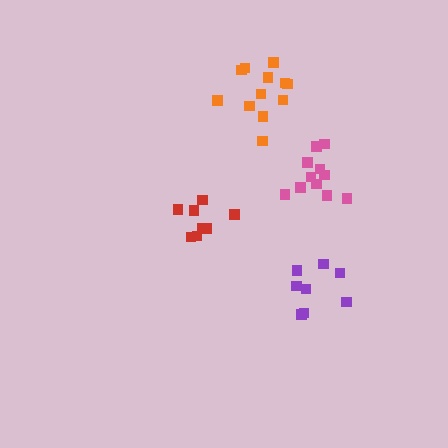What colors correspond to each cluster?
The clusters are colored: purple, orange, pink, red.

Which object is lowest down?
The purple cluster is bottommost.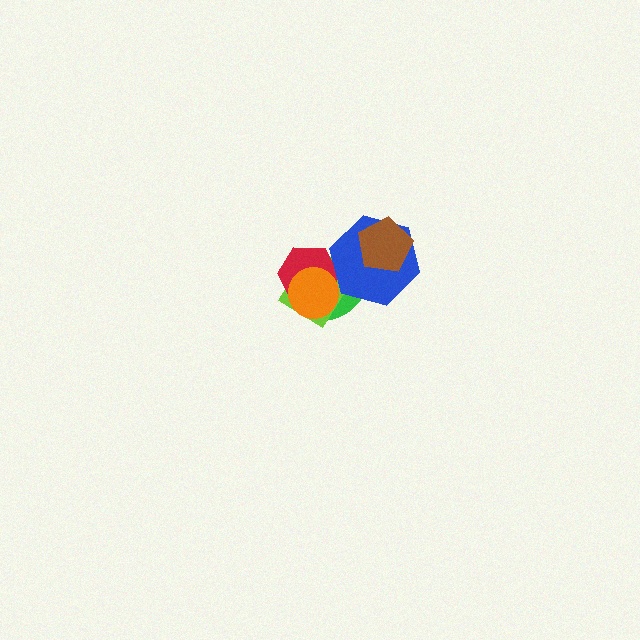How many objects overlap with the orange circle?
3 objects overlap with the orange circle.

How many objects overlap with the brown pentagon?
2 objects overlap with the brown pentagon.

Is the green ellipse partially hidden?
Yes, it is partially covered by another shape.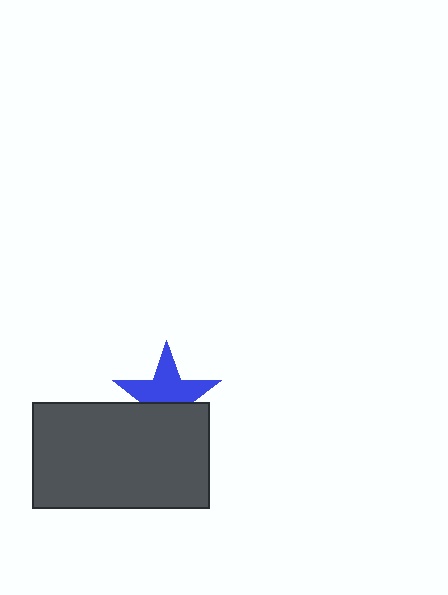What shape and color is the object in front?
The object in front is a dark gray rectangle.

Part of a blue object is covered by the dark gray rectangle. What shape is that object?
It is a star.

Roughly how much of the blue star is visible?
About half of it is visible (roughly 60%).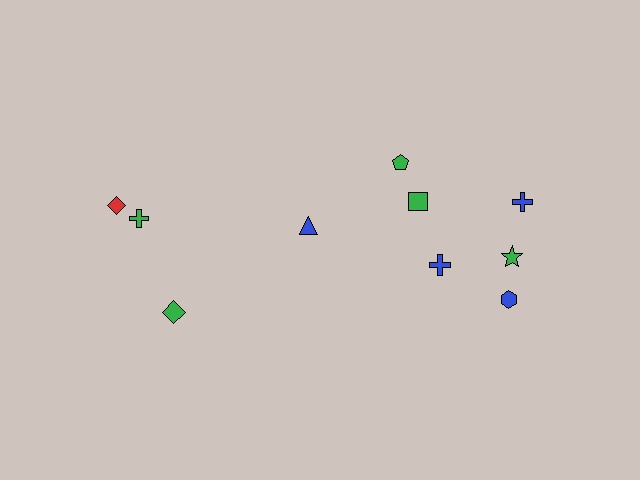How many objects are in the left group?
There are 4 objects.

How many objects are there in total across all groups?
There are 10 objects.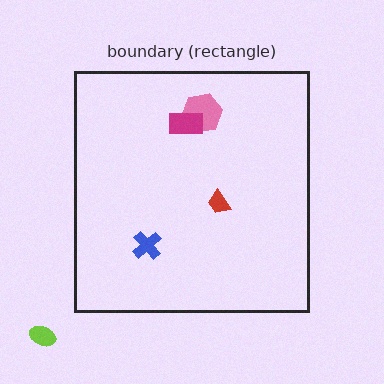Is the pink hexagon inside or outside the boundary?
Inside.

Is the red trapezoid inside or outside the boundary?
Inside.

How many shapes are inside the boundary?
4 inside, 1 outside.